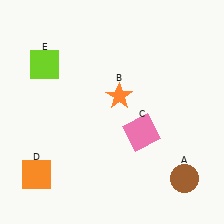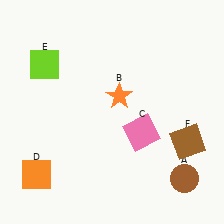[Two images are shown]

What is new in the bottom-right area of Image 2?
A brown square (F) was added in the bottom-right area of Image 2.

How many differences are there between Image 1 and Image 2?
There is 1 difference between the two images.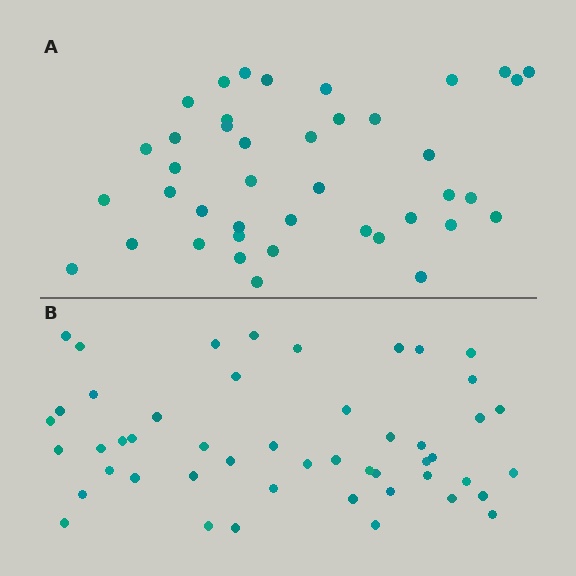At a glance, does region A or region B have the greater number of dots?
Region B (the bottom region) has more dots.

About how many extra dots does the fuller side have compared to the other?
Region B has roughly 8 or so more dots than region A.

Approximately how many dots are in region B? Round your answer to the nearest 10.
About 50 dots. (The exact count is 49, which rounds to 50.)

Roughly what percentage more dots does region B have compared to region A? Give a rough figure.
About 20% more.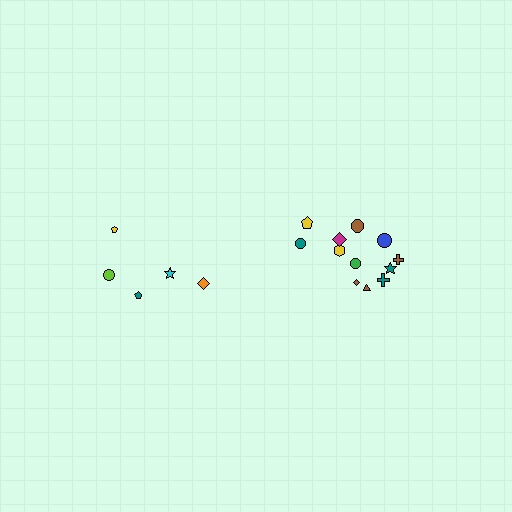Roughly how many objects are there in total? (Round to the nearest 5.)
Roughly 15 objects in total.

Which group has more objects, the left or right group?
The right group.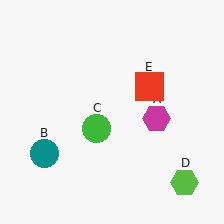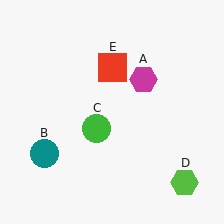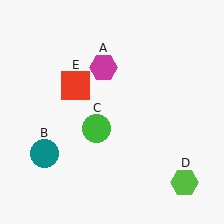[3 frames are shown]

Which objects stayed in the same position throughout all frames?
Teal circle (object B) and green circle (object C) and lime hexagon (object D) remained stationary.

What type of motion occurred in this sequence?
The magenta hexagon (object A), red square (object E) rotated counterclockwise around the center of the scene.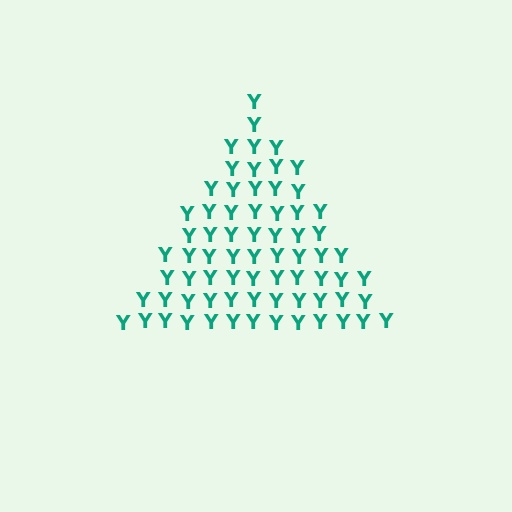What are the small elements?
The small elements are letter Y's.